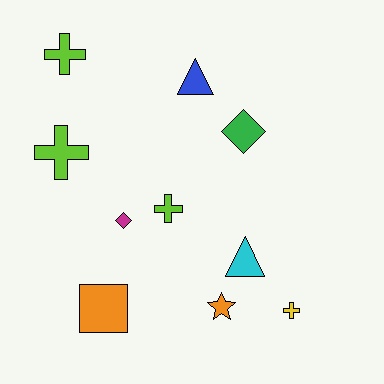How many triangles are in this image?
There are 2 triangles.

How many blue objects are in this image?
There is 1 blue object.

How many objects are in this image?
There are 10 objects.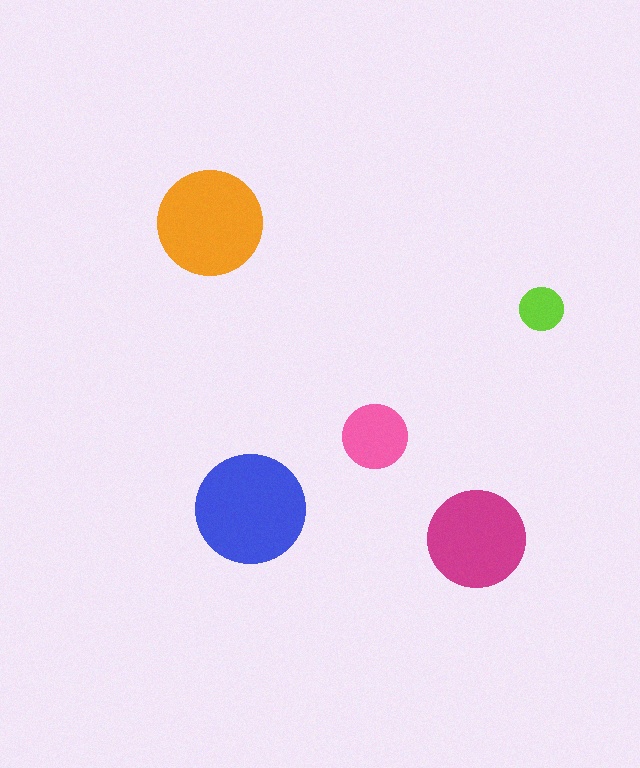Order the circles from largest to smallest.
the blue one, the orange one, the magenta one, the pink one, the lime one.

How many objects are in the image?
There are 5 objects in the image.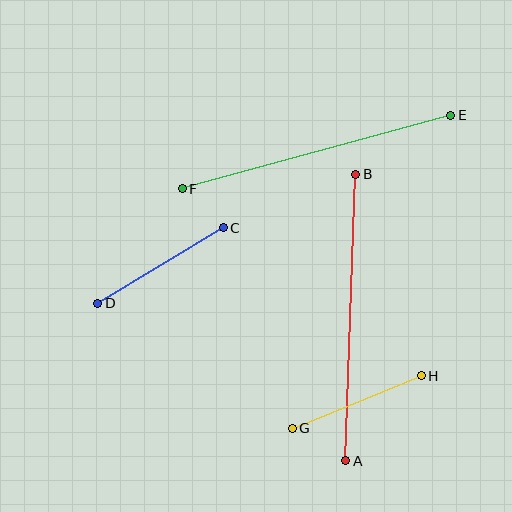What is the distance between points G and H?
The distance is approximately 139 pixels.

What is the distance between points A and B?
The distance is approximately 287 pixels.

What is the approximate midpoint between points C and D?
The midpoint is at approximately (161, 266) pixels.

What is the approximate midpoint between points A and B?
The midpoint is at approximately (351, 318) pixels.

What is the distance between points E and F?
The distance is approximately 279 pixels.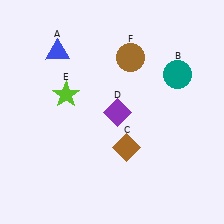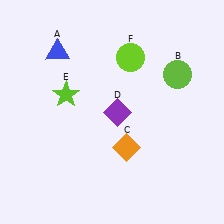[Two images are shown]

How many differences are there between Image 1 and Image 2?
There are 3 differences between the two images.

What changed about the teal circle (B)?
In Image 1, B is teal. In Image 2, it changed to lime.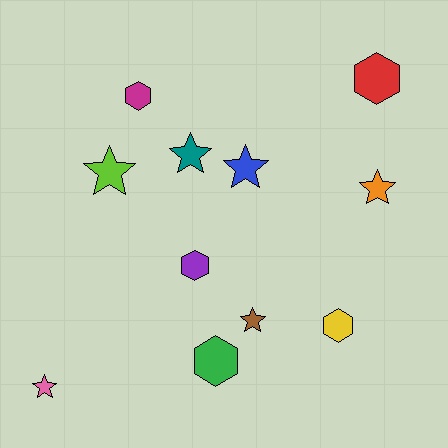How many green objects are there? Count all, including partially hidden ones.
There is 1 green object.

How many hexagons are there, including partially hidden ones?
There are 5 hexagons.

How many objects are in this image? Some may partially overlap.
There are 11 objects.